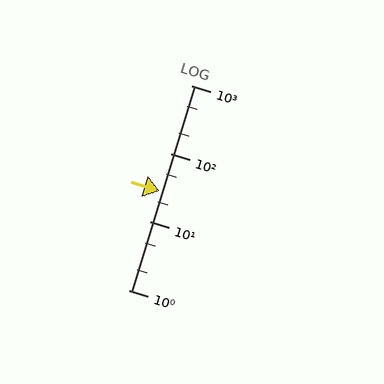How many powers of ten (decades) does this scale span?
The scale spans 3 decades, from 1 to 1000.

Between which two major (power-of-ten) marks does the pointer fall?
The pointer is between 10 and 100.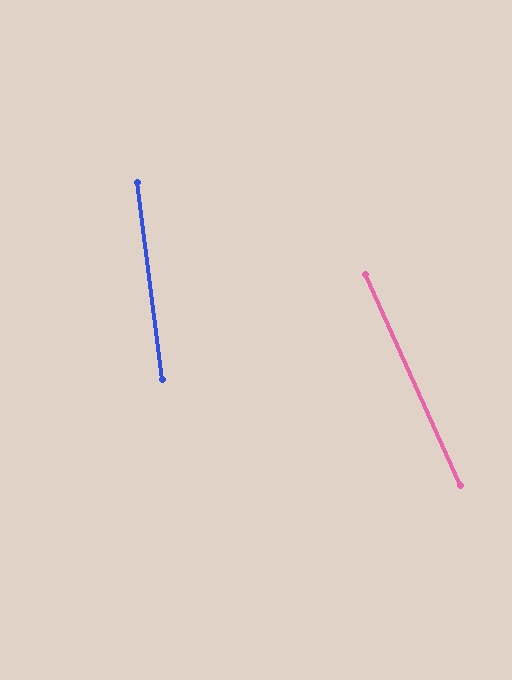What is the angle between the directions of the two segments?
Approximately 17 degrees.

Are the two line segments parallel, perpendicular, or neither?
Neither parallel nor perpendicular — they differ by about 17°.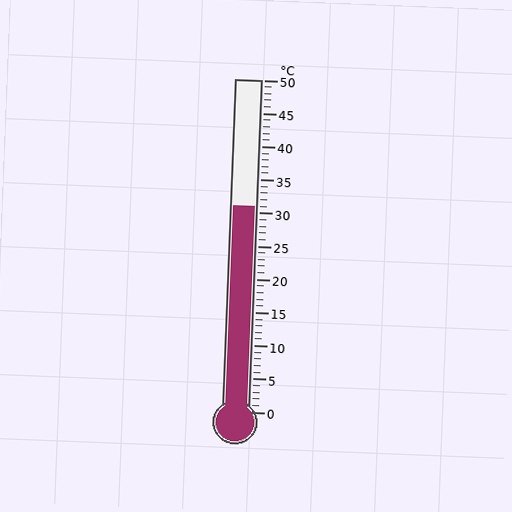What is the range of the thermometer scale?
The thermometer scale ranges from 0°C to 50°C.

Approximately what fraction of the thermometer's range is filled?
The thermometer is filled to approximately 60% of its range.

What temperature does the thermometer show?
The thermometer shows approximately 31°C.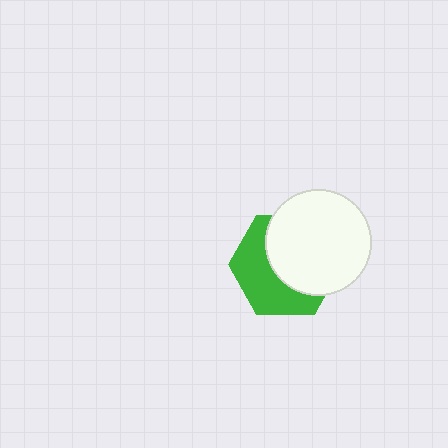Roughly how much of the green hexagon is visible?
About half of it is visible (roughly 47%).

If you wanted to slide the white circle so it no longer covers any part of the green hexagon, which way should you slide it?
Slide it toward the upper-right — that is the most direct way to separate the two shapes.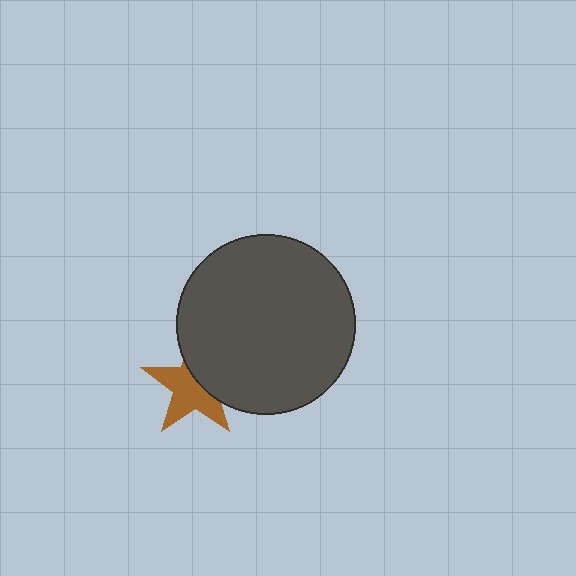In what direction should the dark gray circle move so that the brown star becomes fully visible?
The dark gray circle should move toward the upper-right. That is the shortest direction to clear the overlap and leave the brown star fully visible.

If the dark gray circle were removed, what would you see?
You would see the complete brown star.